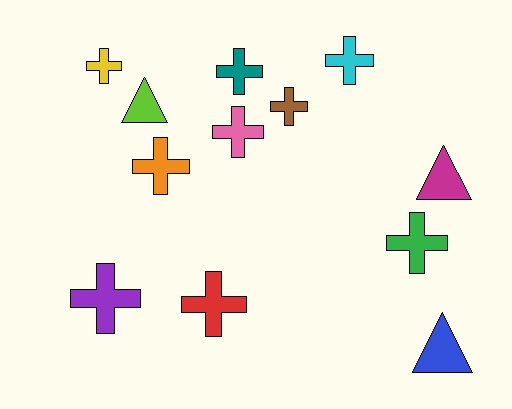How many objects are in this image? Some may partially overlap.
There are 12 objects.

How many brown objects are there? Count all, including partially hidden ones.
There is 1 brown object.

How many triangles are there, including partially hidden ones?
There are 3 triangles.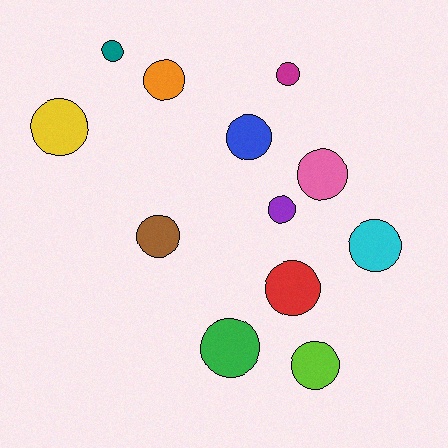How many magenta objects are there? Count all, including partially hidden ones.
There is 1 magenta object.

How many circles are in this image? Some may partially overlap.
There are 12 circles.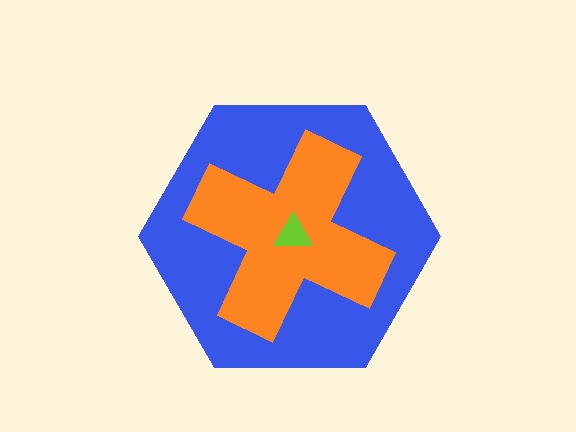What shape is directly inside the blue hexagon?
The orange cross.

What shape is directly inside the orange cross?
The lime triangle.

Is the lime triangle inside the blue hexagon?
Yes.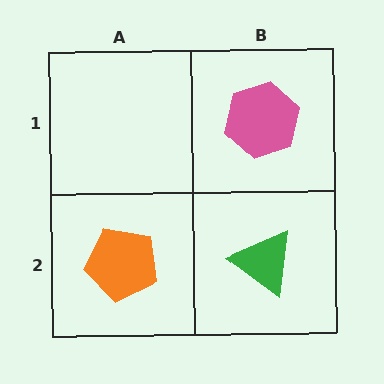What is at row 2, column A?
An orange pentagon.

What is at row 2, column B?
A green triangle.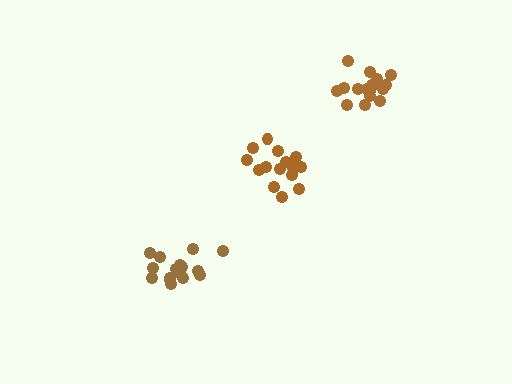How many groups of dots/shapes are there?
There are 3 groups.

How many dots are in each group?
Group 1: 16 dots, Group 2: 17 dots, Group 3: 16 dots (49 total).